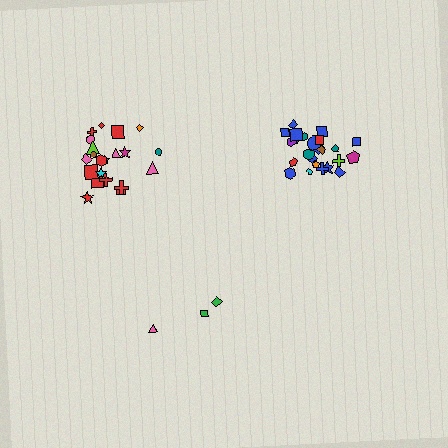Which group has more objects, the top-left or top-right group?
The top-right group.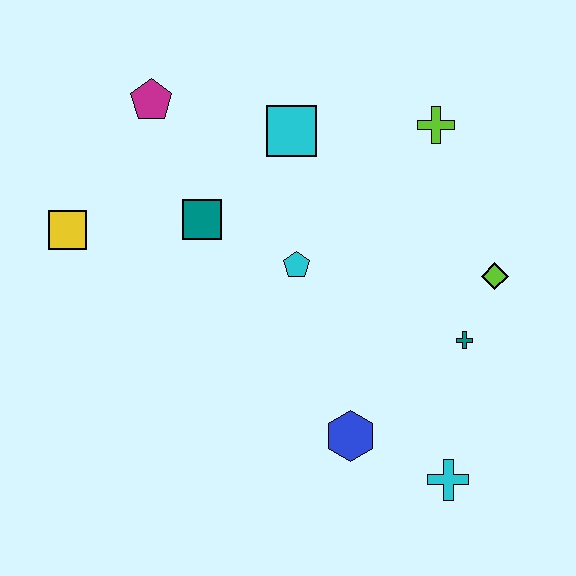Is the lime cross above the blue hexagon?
Yes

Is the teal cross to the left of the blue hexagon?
No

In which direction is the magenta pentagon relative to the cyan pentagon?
The magenta pentagon is above the cyan pentagon.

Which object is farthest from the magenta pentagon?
The cyan cross is farthest from the magenta pentagon.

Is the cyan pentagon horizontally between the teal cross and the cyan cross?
No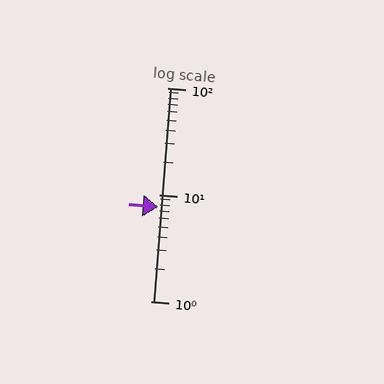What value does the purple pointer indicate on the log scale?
The pointer indicates approximately 7.7.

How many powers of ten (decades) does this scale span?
The scale spans 2 decades, from 1 to 100.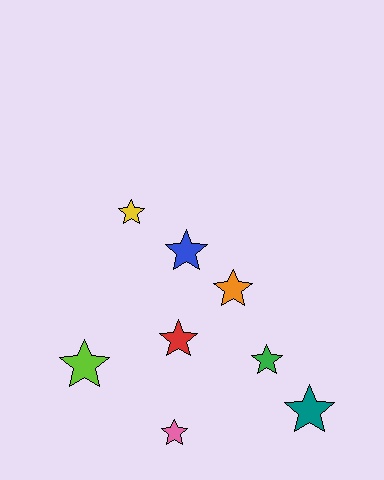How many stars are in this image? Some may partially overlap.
There are 8 stars.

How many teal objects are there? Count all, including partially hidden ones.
There is 1 teal object.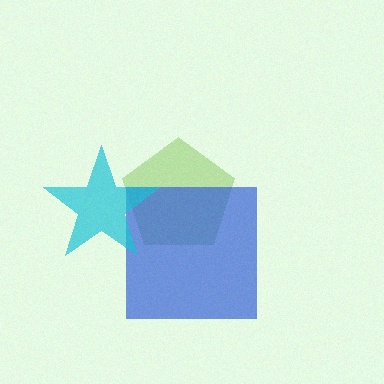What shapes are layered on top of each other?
The layered shapes are: a lime pentagon, a blue square, a cyan star.